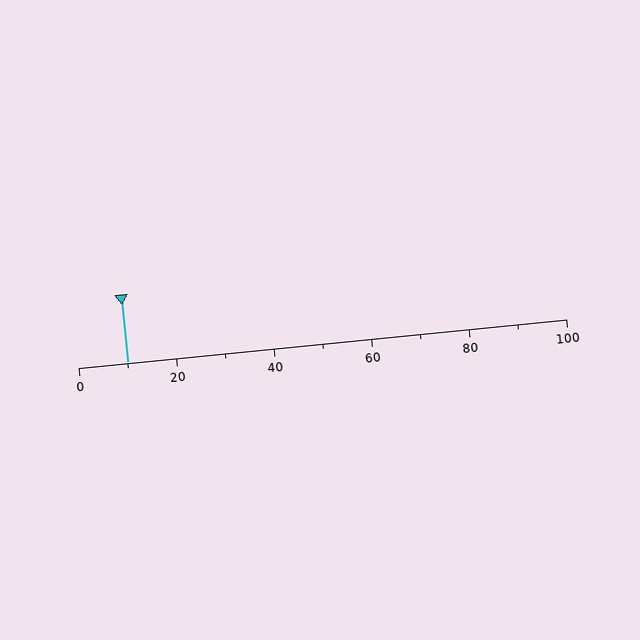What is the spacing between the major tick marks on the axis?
The major ticks are spaced 20 apart.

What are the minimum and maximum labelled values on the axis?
The axis runs from 0 to 100.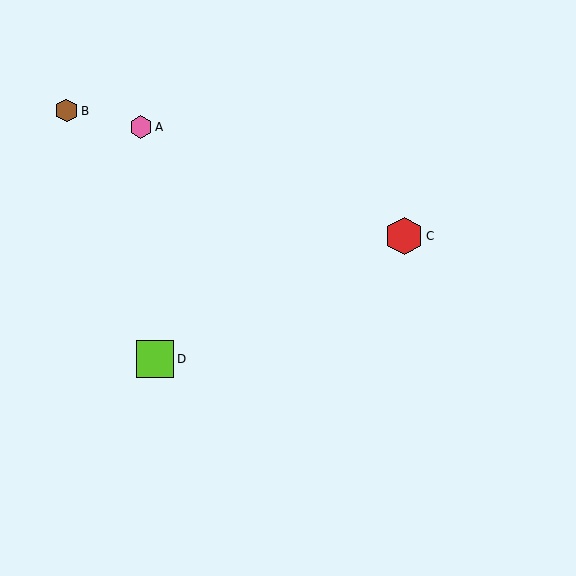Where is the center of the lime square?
The center of the lime square is at (155, 359).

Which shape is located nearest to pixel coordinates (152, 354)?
The lime square (labeled D) at (155, 359) is nearest to that location.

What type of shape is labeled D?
Shape D is a lime square.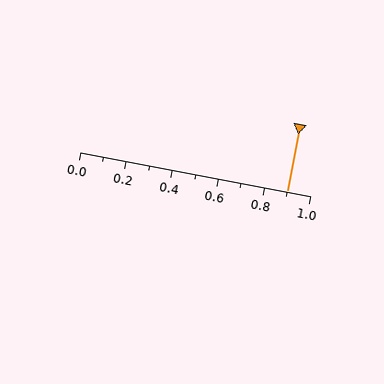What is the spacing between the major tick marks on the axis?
The major ticks are spaced 0.2 apart.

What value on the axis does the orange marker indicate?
The marker indicates approximately 0.9.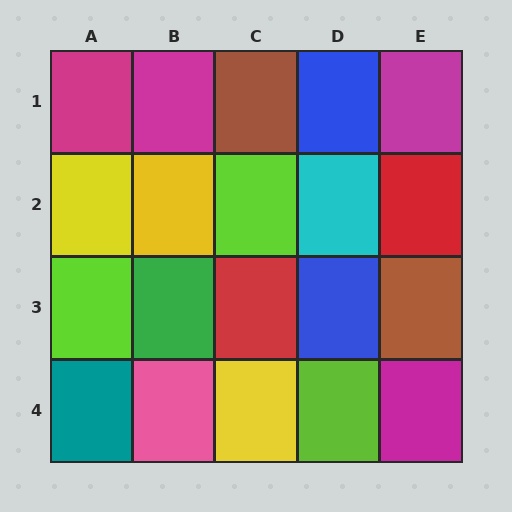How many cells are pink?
1 cell is pink.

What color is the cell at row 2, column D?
Cyan.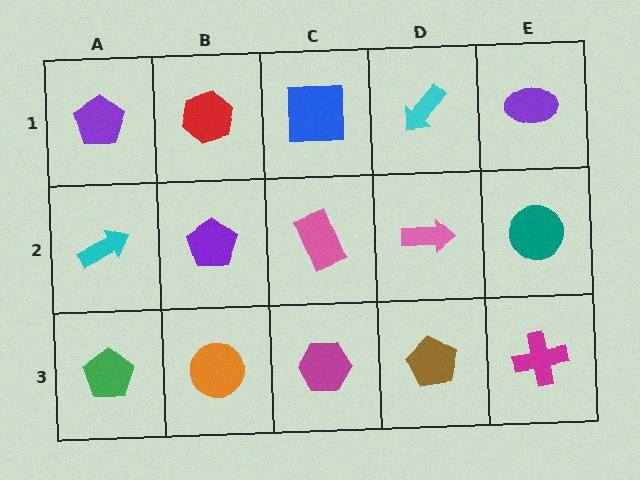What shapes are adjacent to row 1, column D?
A pink arrow (row 2, column D), a blue square (row 1, column C), a purple ellipse (row 1, column E).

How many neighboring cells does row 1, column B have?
3.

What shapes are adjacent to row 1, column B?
A purple pentagon (row 2, column B), a purple pentagon (row 1, column A), a blue square (row 1, column C).